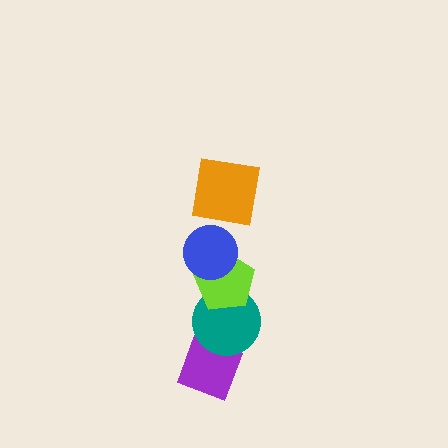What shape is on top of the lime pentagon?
The blue circle is on top of the lime pentagon.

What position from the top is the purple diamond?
The purple diamond is 5th from the top.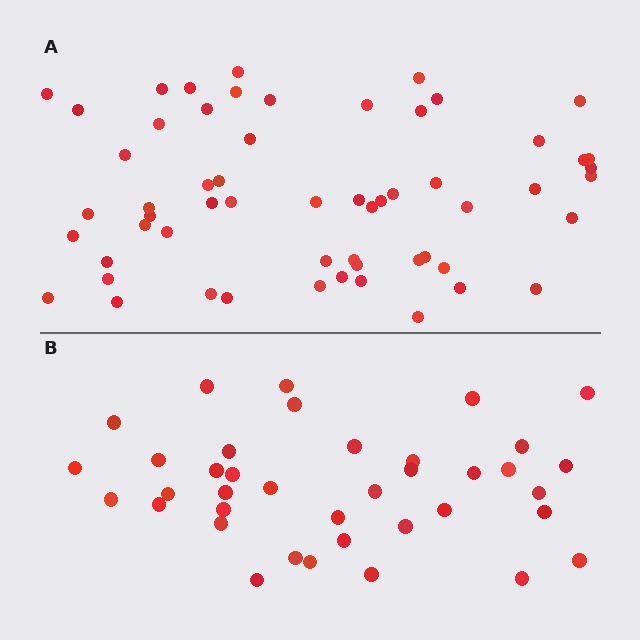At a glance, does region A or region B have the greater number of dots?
Region A (the top region) has more dots.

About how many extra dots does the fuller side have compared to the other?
Region A has approximately 20 more dots than region B.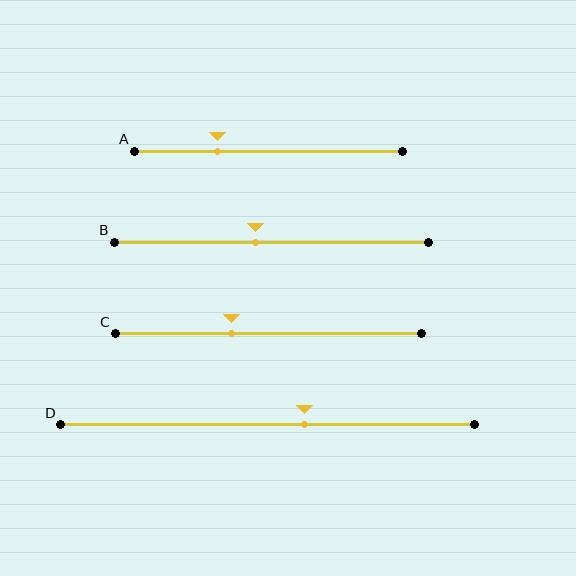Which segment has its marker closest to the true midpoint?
Segment B has its marker closest to the true midpoint.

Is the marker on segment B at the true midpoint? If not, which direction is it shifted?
No, the marker on segment B is shifted to the left by about 5% of the segment length.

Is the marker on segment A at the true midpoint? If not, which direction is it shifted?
No, the marker on segment A is shifted to the left by about 19% of the segment length.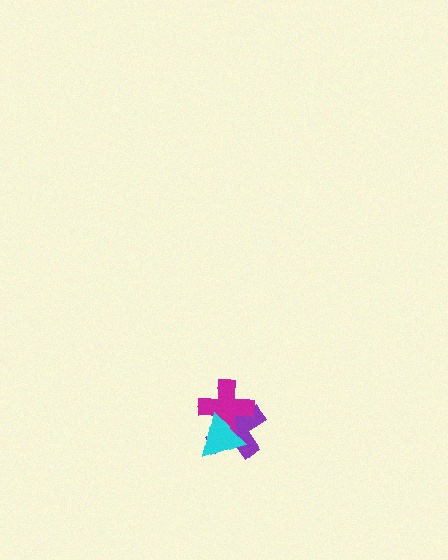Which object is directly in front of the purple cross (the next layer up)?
The magenta cross is directly in front of the purple cross.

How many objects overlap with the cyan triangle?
2 objects overlap with the cyan triangle.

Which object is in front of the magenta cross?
The cyan triangle is in front of the magenta cross.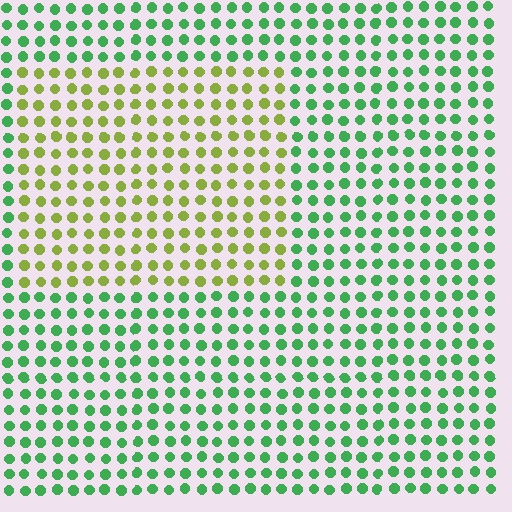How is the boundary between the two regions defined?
The boundary is defined purely by a slight shift in hue (about 52 degrees). Spacing, size, and orientation are identical on both sides.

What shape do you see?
I see a rectangle.